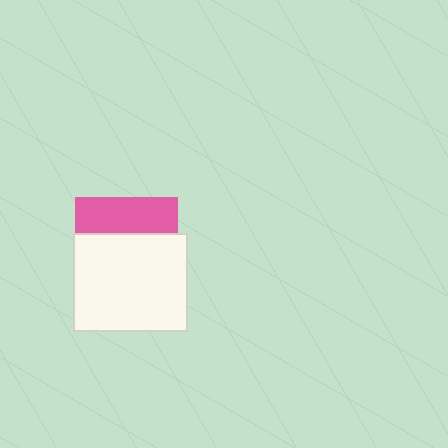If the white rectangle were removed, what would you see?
You would see the complete pink square.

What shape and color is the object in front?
The object in front is a white rectangle.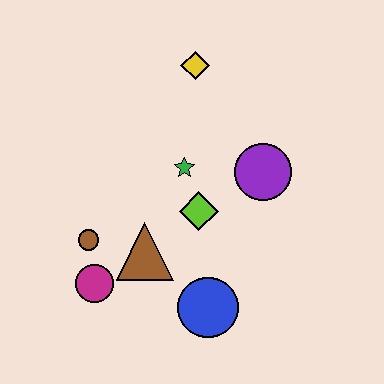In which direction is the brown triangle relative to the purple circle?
The brown triangle is to the left of the purple circle.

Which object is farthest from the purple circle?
The magenta circle is farthest from the purple circle.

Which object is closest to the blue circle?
The brown triangle is closest to the blue circle.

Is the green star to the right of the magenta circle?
Yes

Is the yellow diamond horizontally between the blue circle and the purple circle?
No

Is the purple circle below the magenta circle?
No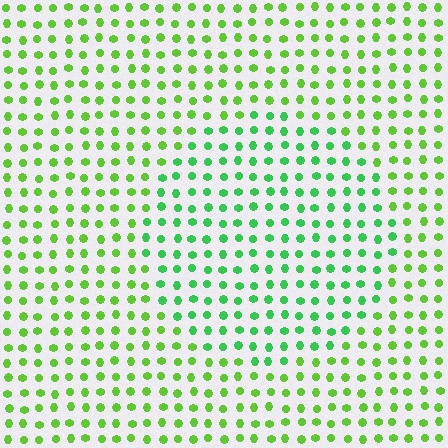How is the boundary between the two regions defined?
The boundary is defined purely by a slight shift in hue (about 30 degrees). Spacing, size, and orientation are identical on both sides.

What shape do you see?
I see a circle.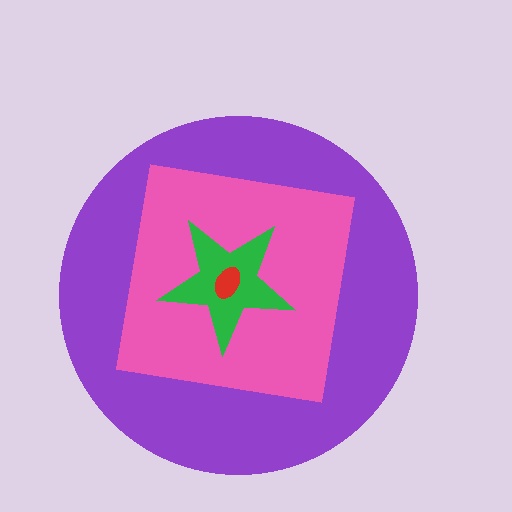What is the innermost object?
The red ellipse.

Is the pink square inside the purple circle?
Yes.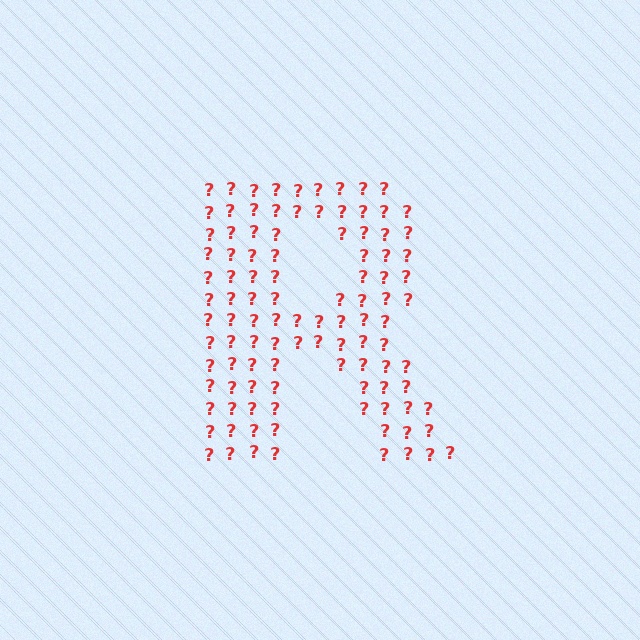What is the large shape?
The large shape is the letter R.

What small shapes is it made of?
It is made of small question marks.